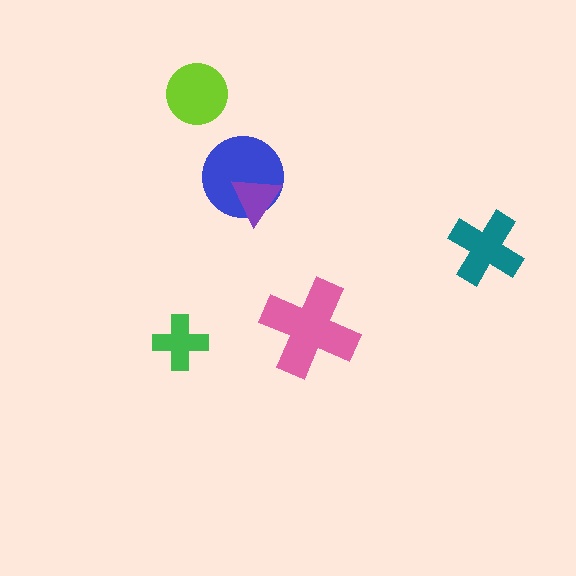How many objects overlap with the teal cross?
0 objects overlap with the teal cross.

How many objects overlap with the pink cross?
0 objects overlap with the pink cross.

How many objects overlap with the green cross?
0 objects overlap with the green cross.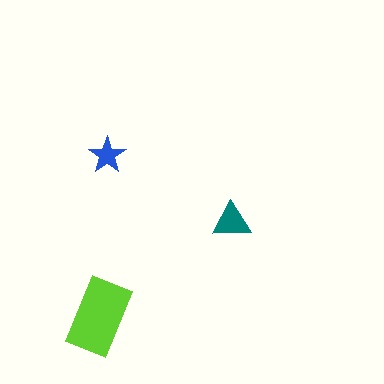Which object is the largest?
The lime rectangle.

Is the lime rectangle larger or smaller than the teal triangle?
Larger.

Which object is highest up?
The blue star is topmost.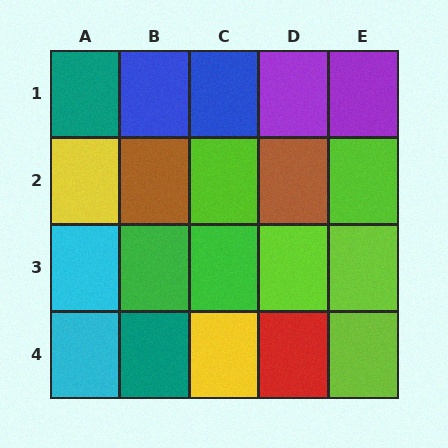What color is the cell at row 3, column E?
Lime.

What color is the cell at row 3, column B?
Green.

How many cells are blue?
2 cells are blue.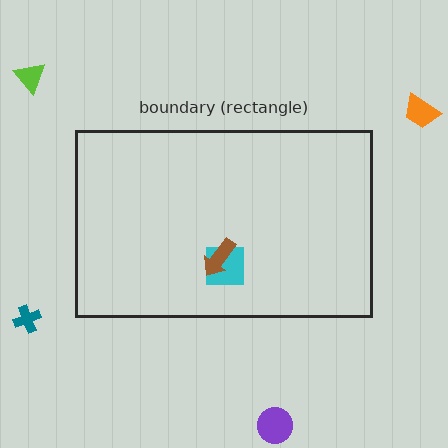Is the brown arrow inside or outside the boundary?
Inside.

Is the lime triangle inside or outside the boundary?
Outside.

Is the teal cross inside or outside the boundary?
Outside.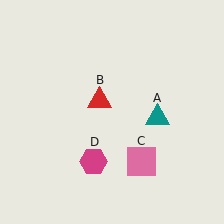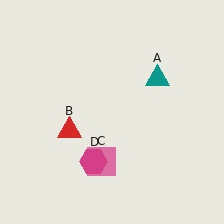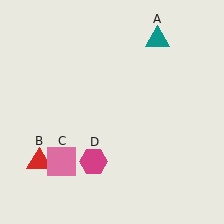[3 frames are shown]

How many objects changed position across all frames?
3 objects changed position: teal triangle (object A), red triangle (object B), pink square (object C).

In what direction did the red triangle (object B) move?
The red triangle (object B) moved down and to the left.